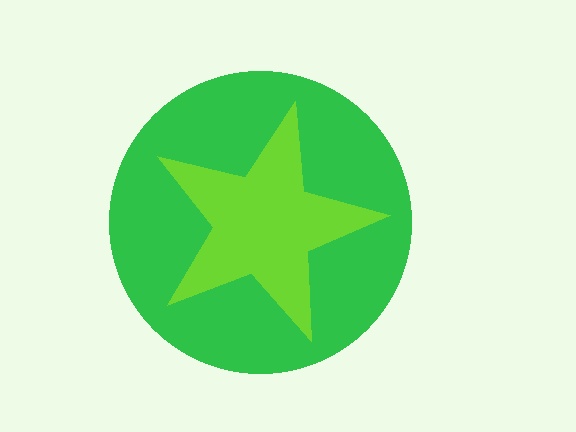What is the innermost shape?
The lime star.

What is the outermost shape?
The green circle.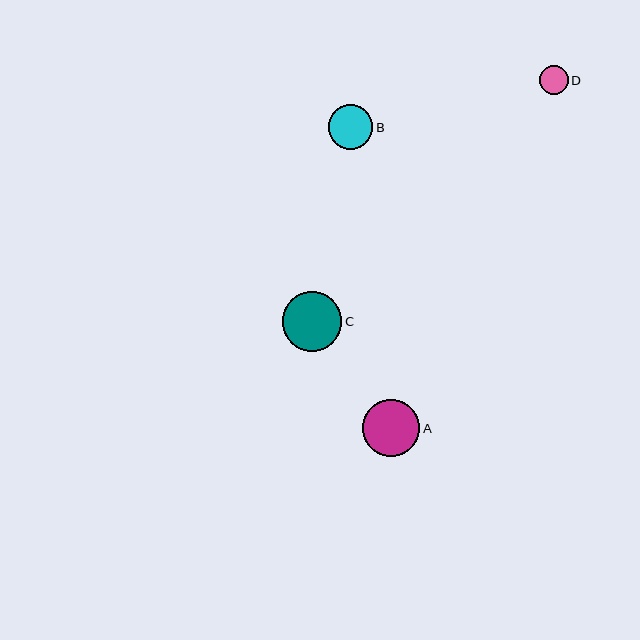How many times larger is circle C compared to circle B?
Circle C is approximately 1.3 times the size of circle B.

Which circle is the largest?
Circle C is the largest with a size of approximately 60 pixels.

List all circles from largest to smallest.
From largest to smallest: C, A, B, D.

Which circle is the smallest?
Circle D is the smallest with a size of approximately 29 pixels.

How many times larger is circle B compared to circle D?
Circle B is approximately 1.5 times the size of circle D.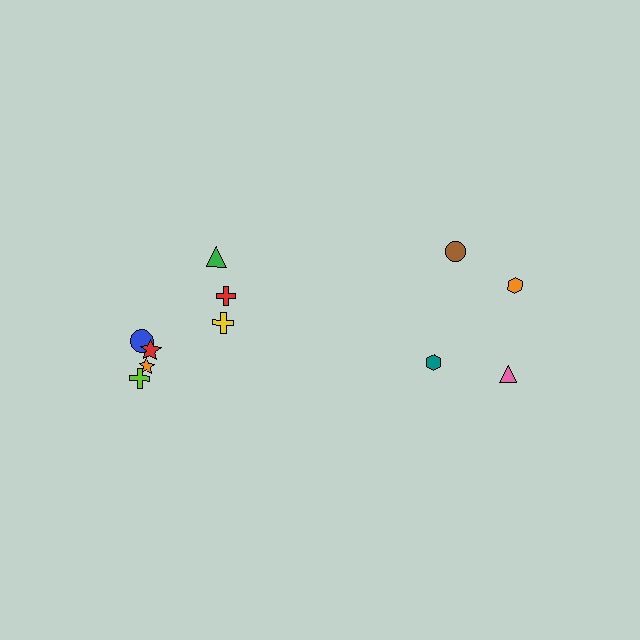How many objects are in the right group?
There are 4 objects.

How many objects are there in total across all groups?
There are 11 objects.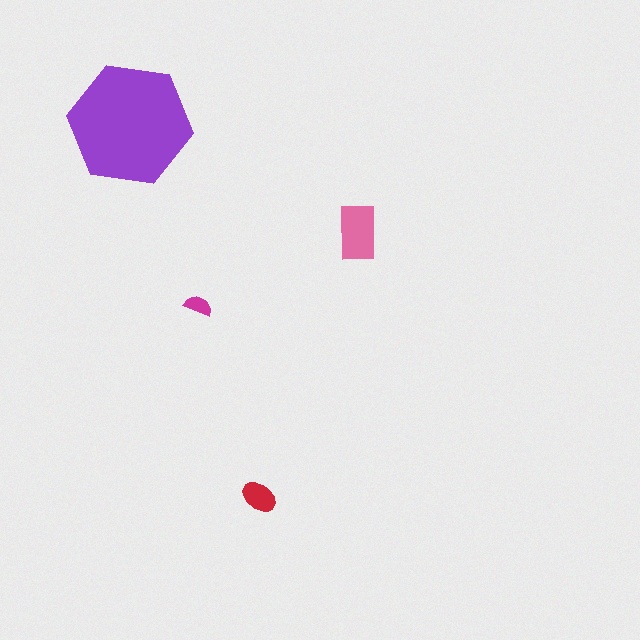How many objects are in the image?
There are 4 objects in the image.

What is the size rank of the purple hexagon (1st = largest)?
1st.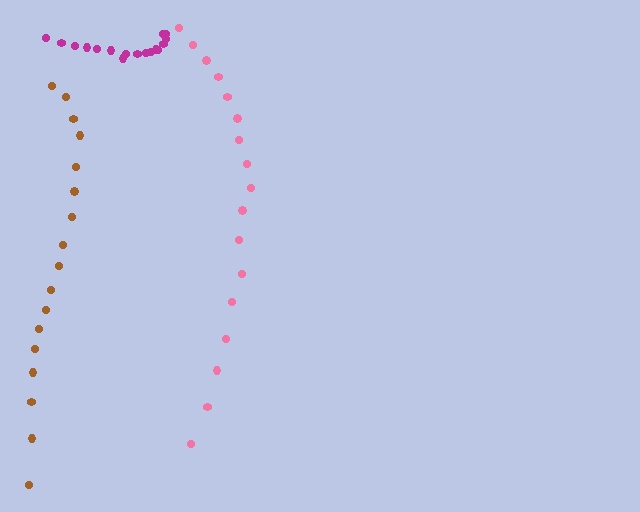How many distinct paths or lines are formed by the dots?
There are 3 distinct paths.